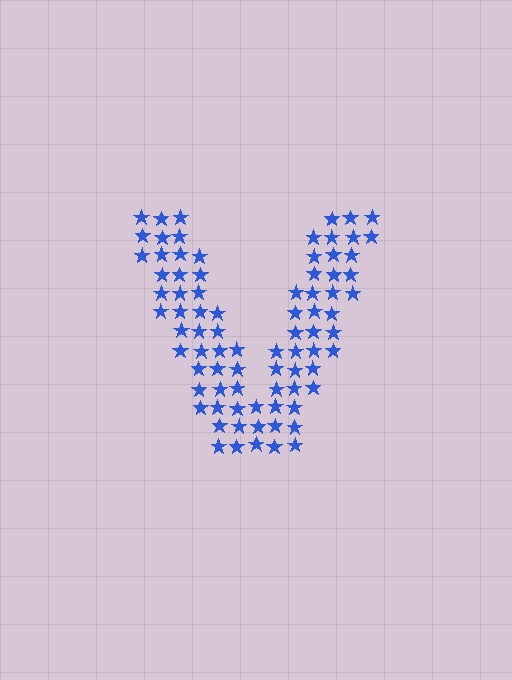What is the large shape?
The large shape is the letter V.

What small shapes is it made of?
It is made of small stars.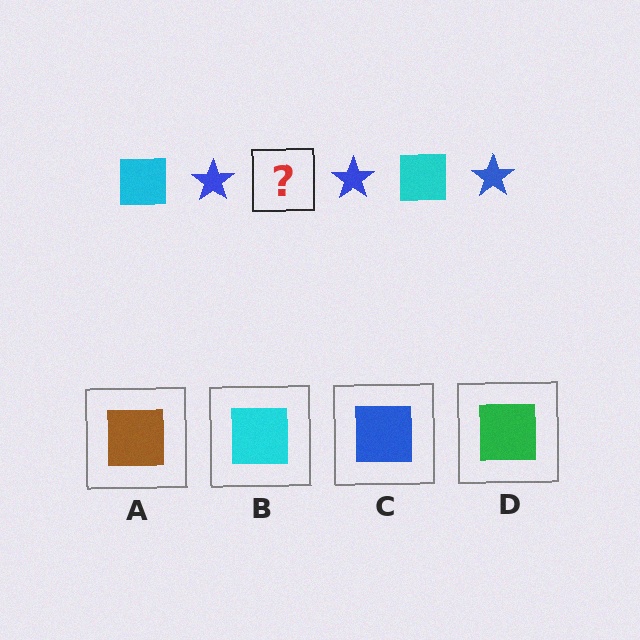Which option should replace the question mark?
Option B.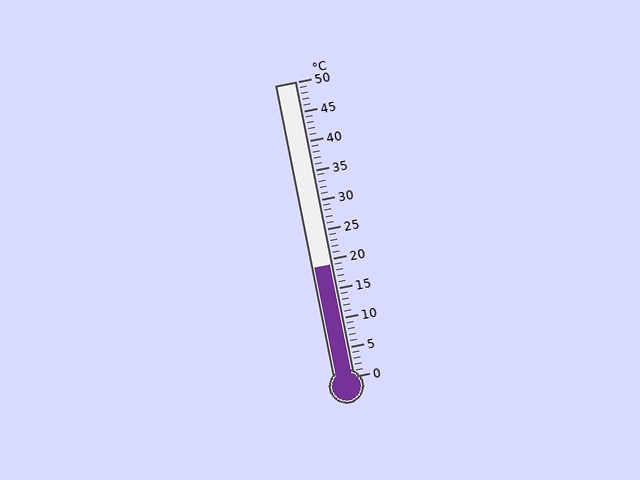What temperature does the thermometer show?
The thermometer shows approximately 19°C.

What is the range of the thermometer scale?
The thermometer scale ranges from 0°C to 50°C.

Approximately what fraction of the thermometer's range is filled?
The thermometer is filled to approximately 40% of its range.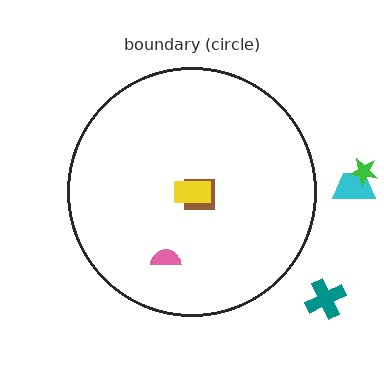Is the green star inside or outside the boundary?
Outside.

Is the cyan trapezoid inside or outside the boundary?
Outside.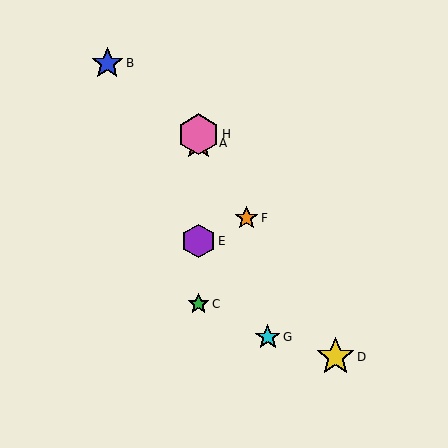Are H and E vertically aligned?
Yes, both are at x≈198.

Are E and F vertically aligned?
No, E is at x≈198 and F is at x≈247.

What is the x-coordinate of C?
Object C is at x≈198.